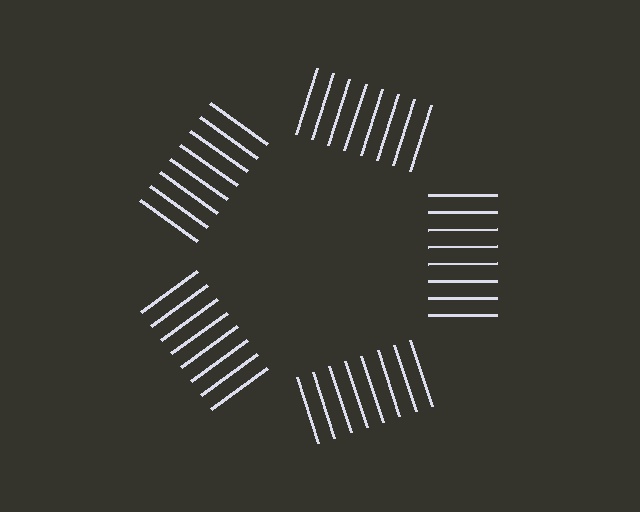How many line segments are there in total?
40 — 8 along each of the 5 edges.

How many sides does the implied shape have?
5 sides — the line-ends trace a pentagon.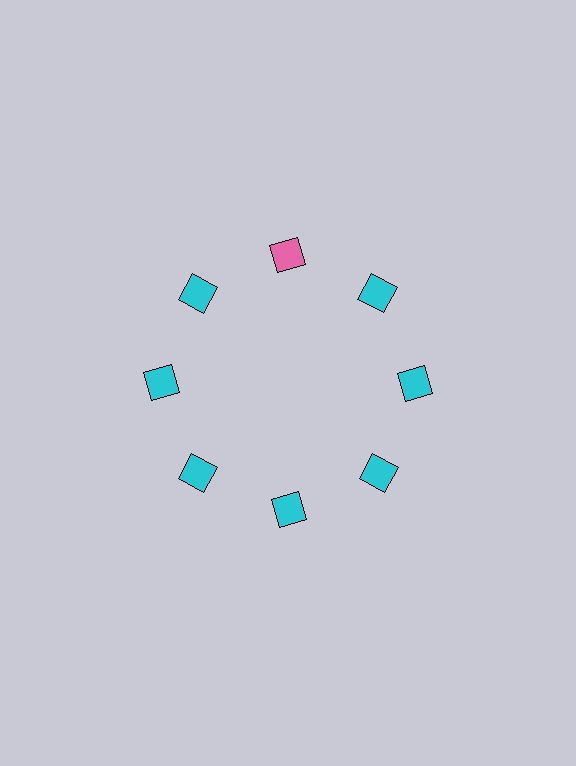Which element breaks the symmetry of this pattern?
The pink square at roughly the 12 o'clock position breaks the symmetry. All other shapes are cyan squares.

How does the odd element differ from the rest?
It has a different color: pink instead of cyan.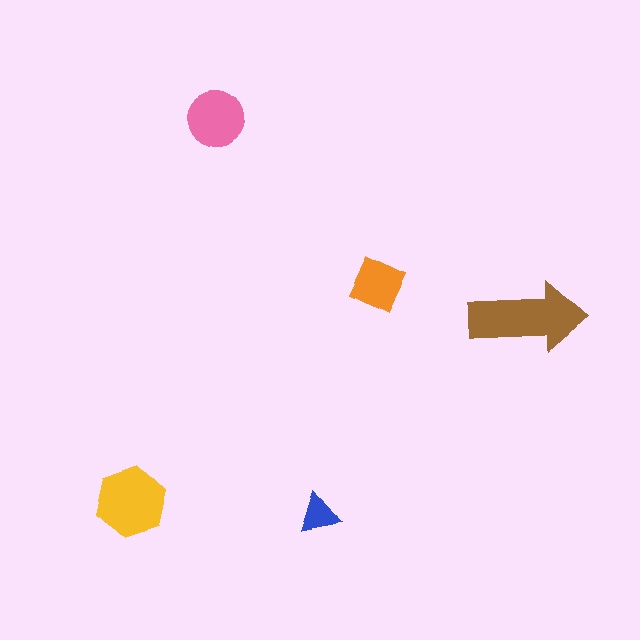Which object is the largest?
The brown arrow.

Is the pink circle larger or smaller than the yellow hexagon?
Smaller.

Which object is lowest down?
The blue triangle is bottommost.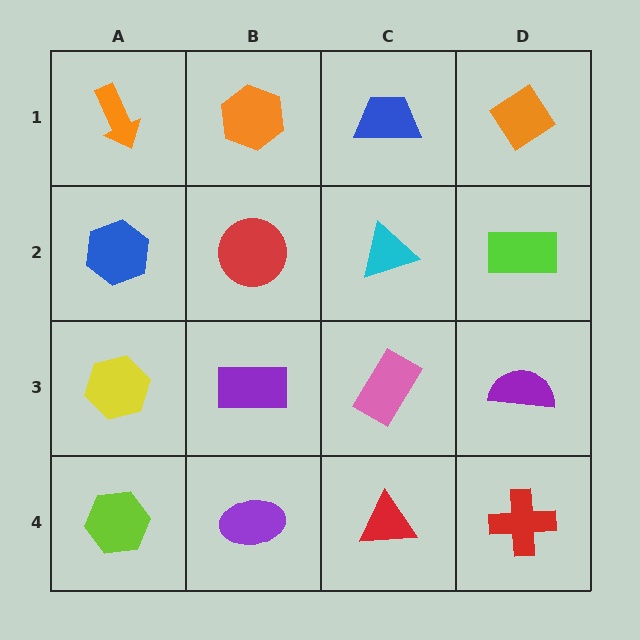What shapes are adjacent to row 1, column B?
A red circle (row 2, column B), an orange arrow (row 1, column A), a blue trapezoid (row 1, column C).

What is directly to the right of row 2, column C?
A lime rectangle.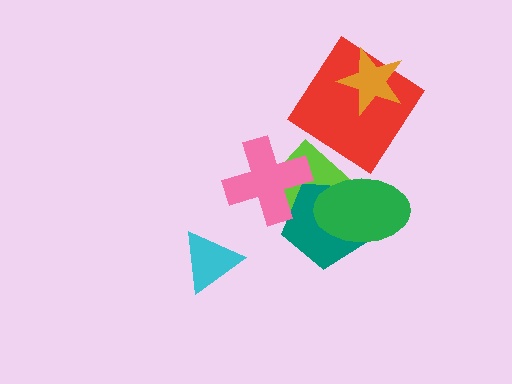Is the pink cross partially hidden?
No, no other shape covers it.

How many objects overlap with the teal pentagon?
3 objects overlap with the teal pentagon.